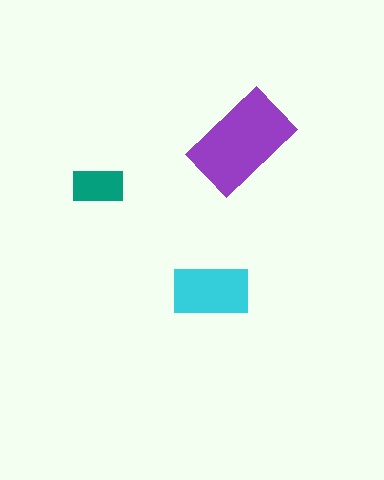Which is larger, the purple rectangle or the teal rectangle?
The purple one.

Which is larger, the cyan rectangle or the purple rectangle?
The purple one.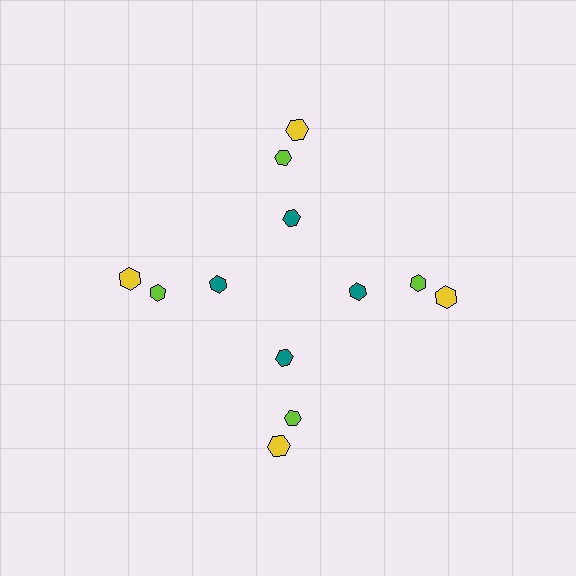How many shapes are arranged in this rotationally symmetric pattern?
There are 12 shapes, arranged in 4 groups of 3.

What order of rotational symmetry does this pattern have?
This pattern has 4-fold rotational symmetry.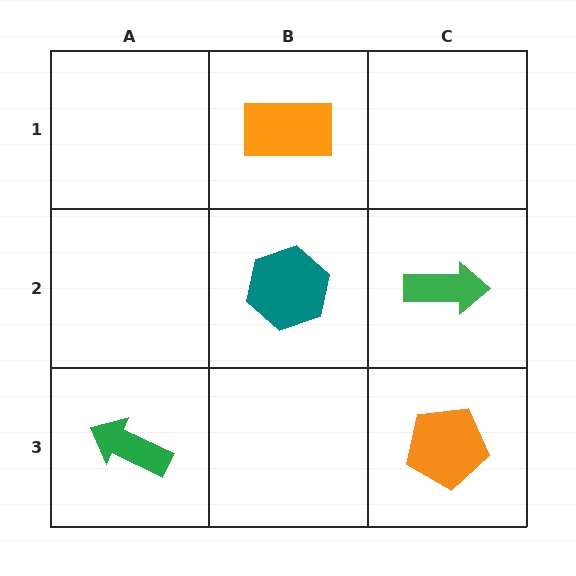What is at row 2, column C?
A green arrow.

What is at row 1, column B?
An orange rectangle.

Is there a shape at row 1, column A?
No, that cell is empty.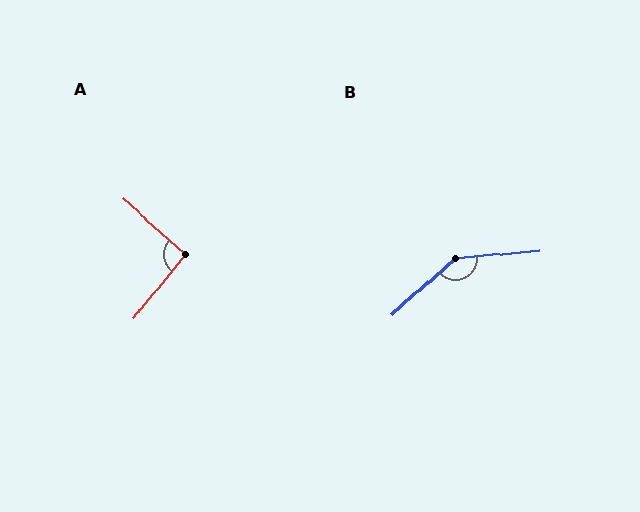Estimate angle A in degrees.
Approximately 92 degrees.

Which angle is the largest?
B, at approximately 143 degrees.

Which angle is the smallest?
A, at approximately 92 degrees.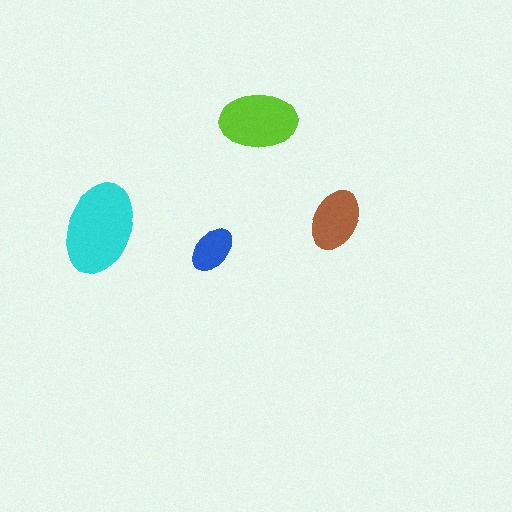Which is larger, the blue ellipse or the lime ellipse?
The lime one.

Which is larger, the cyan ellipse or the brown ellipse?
The cyan one.